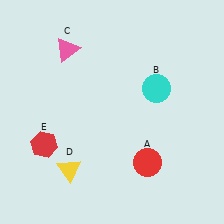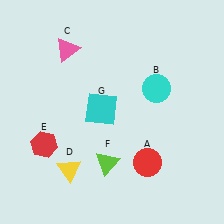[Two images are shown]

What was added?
A lime triangle (F), a cyan square (G) were added in Image 2.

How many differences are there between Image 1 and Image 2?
There are 2 differences between the two images.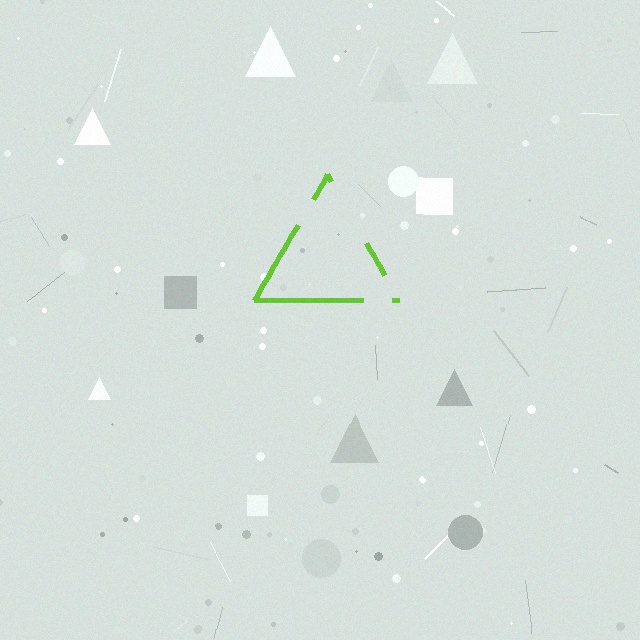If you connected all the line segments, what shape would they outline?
They would outline a triangle.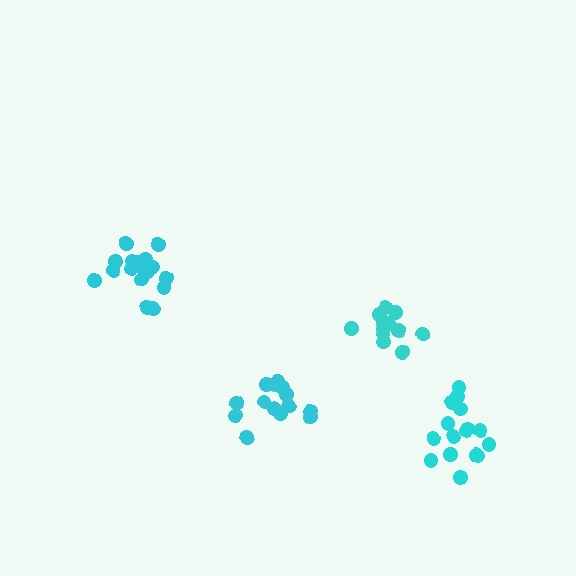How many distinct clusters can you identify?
There are 4 distinct clusters.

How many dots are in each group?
Group 1: 17 dots, Group 2: 14 dots, Group 3: 12 dots, Group 4: 16 dots (59 total).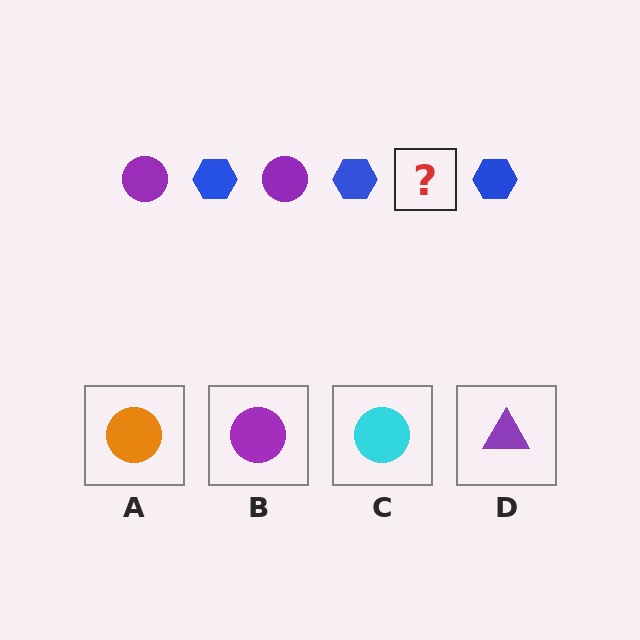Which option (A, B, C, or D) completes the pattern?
B.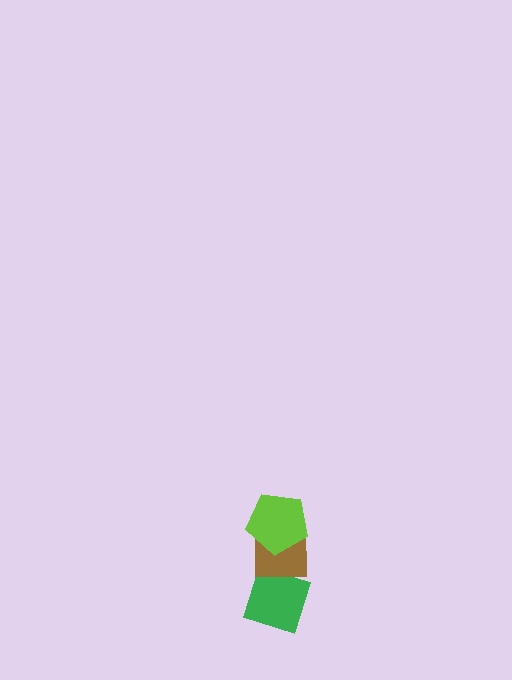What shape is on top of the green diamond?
The brown square is on top of the green diamond.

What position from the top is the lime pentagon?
The lime pentagon is 1st from the top.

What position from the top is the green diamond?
The green diamond is 3rd from the top.